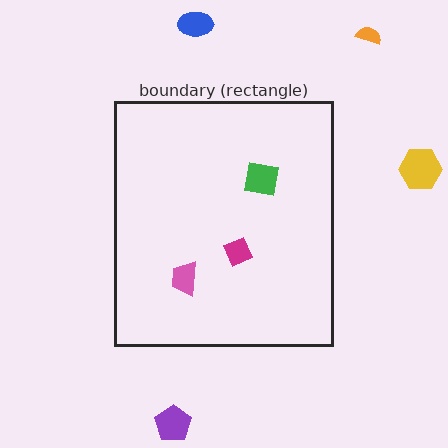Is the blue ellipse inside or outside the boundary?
Outside.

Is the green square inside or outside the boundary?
Inside.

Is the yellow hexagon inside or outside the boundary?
Outside.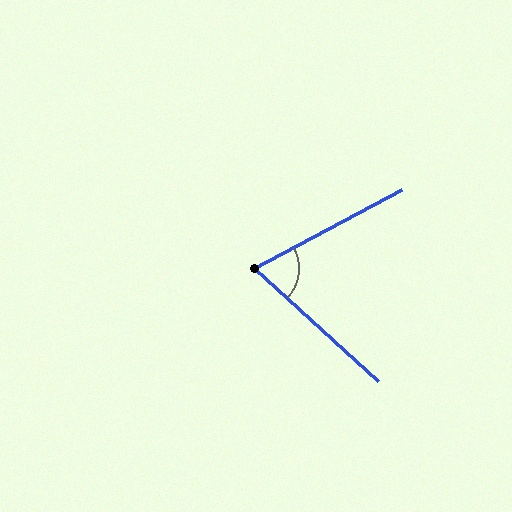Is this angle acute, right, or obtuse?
It is acute.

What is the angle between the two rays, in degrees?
Approximately 71 degrees.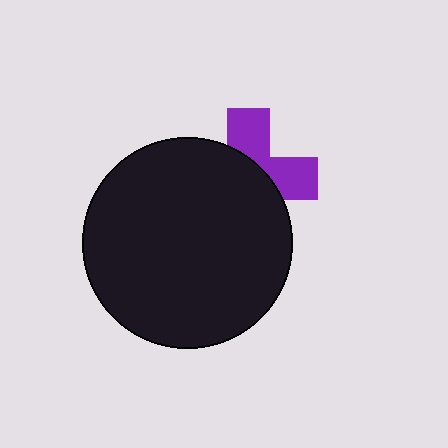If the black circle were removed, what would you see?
You would see the complete purple cross.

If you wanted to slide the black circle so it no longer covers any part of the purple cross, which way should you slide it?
Slide it toward the lower-left — that is the most direct way to separate the two shapes.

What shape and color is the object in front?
The object in front is a black circle.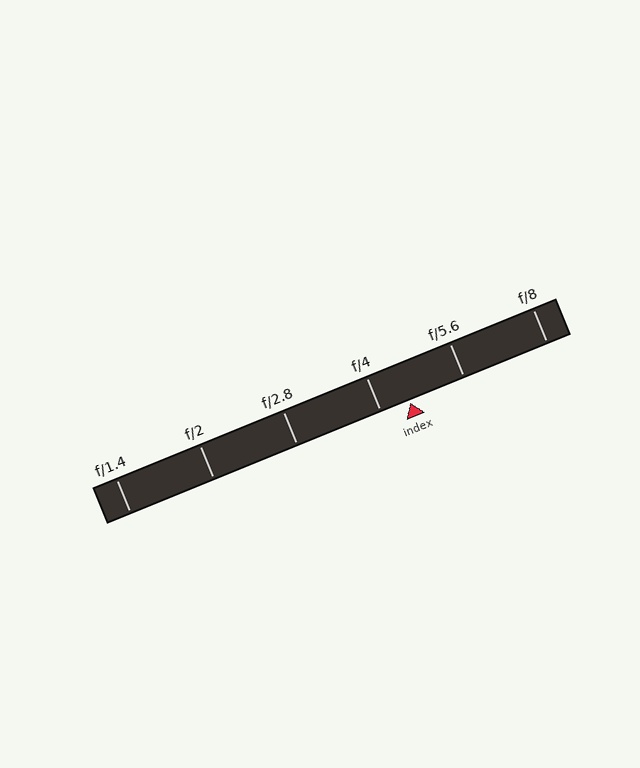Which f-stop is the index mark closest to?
The index mark is closest to f/4.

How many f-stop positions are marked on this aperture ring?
There are 6 f-stop positions marked.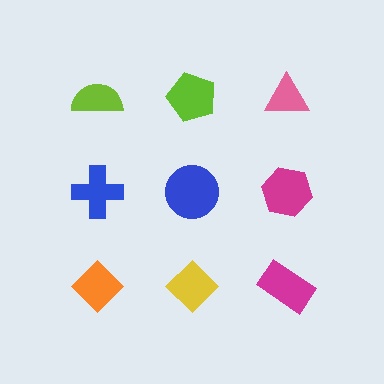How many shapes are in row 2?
3 shapes.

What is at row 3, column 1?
An orange diamond.